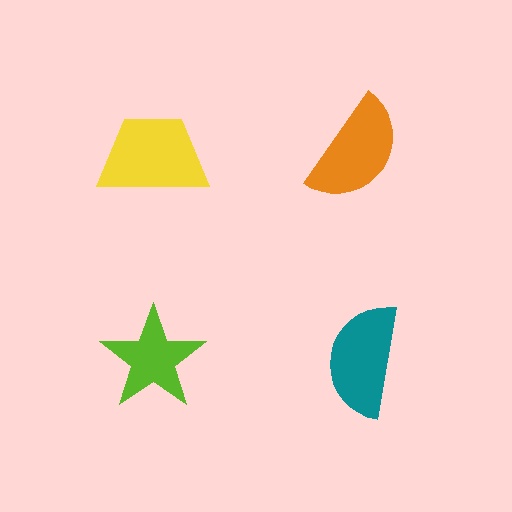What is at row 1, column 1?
A yellow trapezoid.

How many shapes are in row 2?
2 shapes.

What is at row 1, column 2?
An orange semicircle.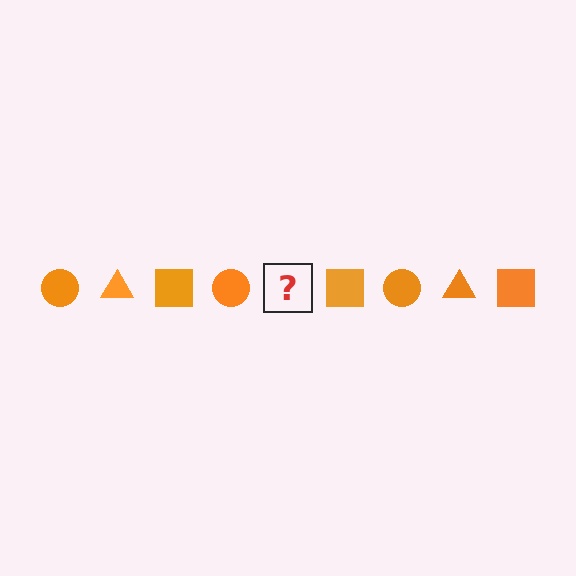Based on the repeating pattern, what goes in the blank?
The blank should be an orange triangle.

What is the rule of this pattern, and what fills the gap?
The rule is that the pattern cycles through circle, triangle, square shapes in orange. The gap should be filled with an orange triangle.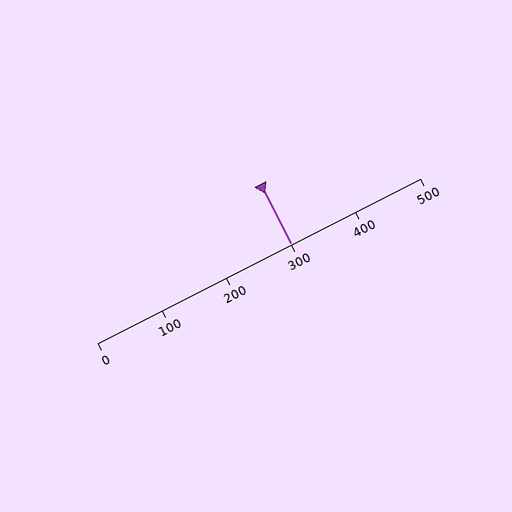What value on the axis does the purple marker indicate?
The marker indicates approximately 300.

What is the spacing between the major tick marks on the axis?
The major ticks are spaced 100 apart.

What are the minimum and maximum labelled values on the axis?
The axis runs from 0 to 500.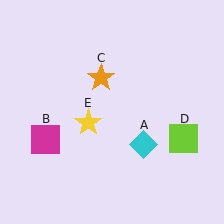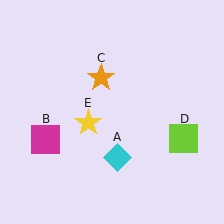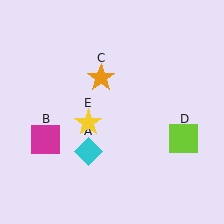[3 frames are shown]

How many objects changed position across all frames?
1 object changed position: cyan diamond (object A).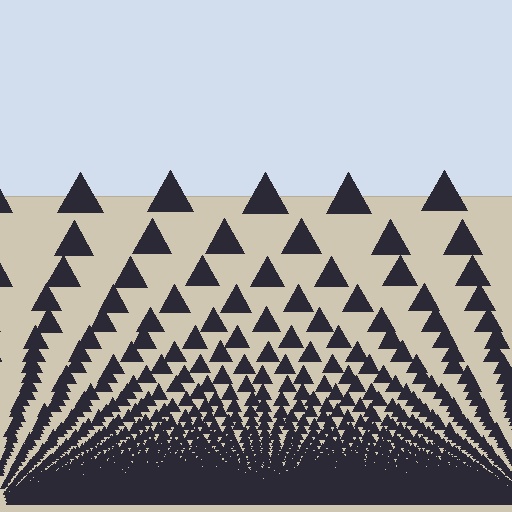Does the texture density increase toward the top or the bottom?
Density increases toward the bottom.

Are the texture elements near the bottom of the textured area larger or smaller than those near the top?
Smaller. The gradient is inverted — elements near the bottom are smaller and denser.